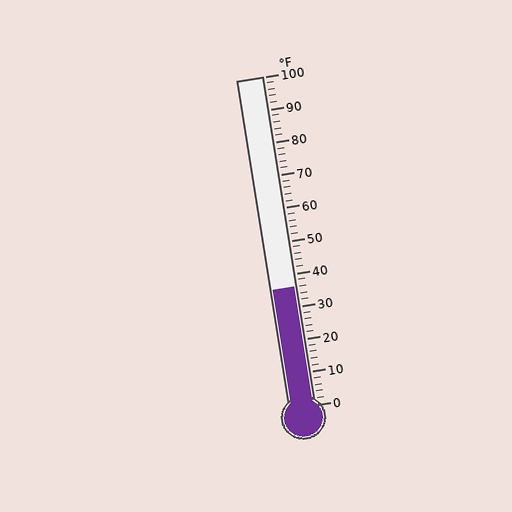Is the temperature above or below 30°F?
The temperature is above 30°F.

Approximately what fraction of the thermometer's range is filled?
The thermometer is filled to approximately 35% of its range.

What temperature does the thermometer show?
The thermometer shows approximately 36°F.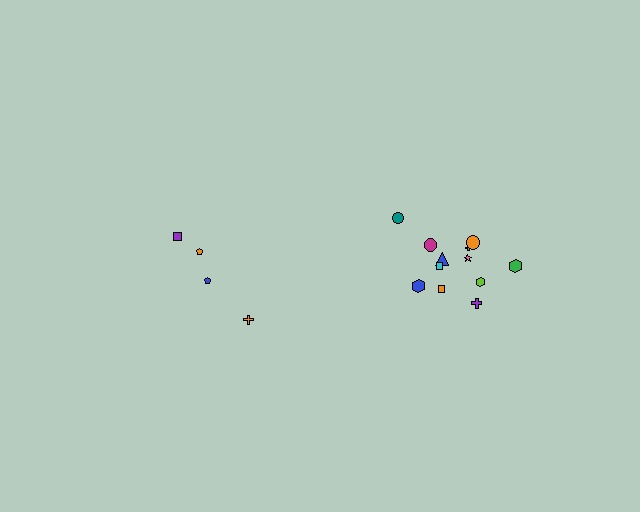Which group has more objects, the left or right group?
The right group.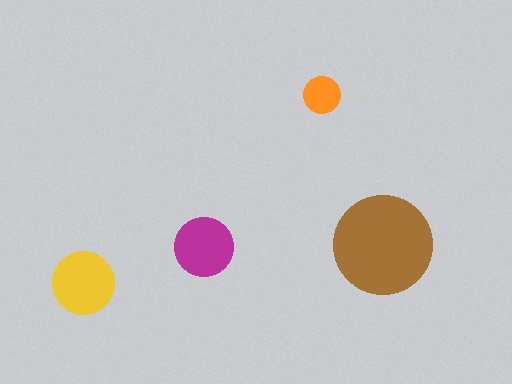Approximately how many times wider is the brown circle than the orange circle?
About 2.5 times wider.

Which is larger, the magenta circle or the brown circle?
The brown one.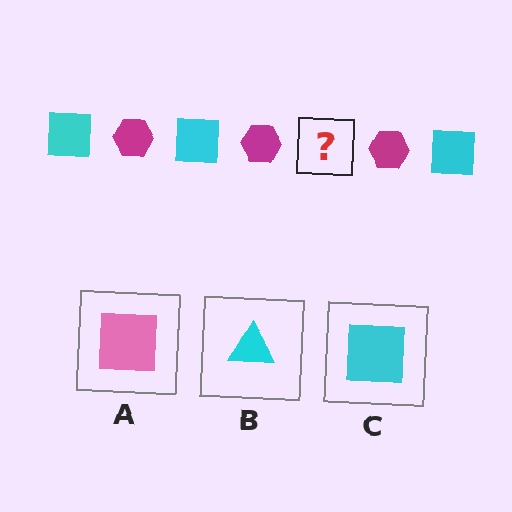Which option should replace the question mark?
Option C.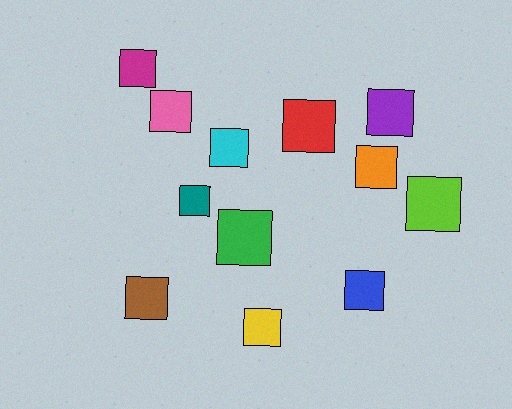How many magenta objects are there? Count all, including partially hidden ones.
There is 1 magenta object.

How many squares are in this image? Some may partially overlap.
There are 12 squares.